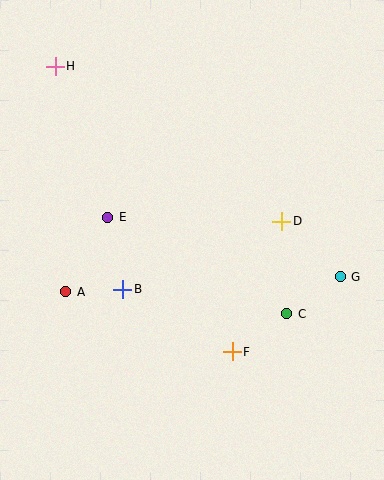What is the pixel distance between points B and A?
The distance between B and A is 57 pixels.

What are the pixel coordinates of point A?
Point A is at (66, 292).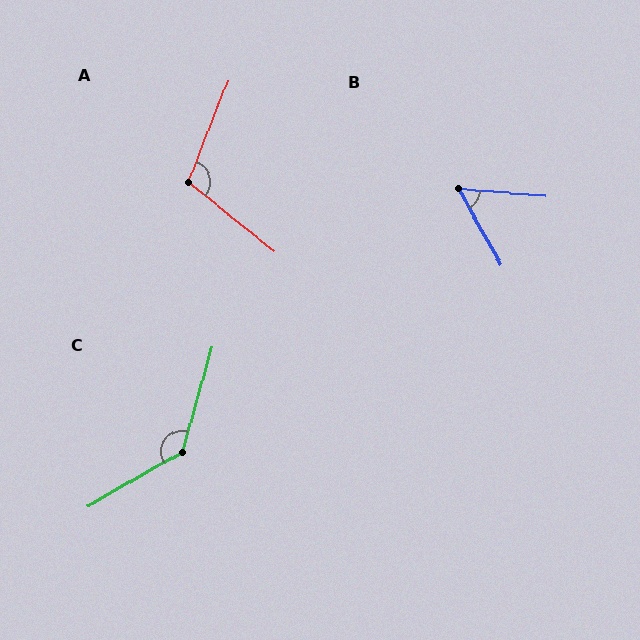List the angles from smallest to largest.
B (56°), A (108°), C (136°).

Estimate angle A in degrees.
Approximately 108 degrees.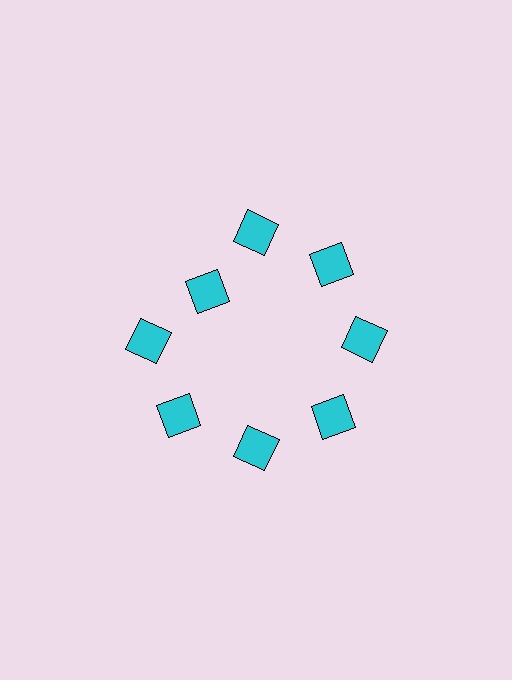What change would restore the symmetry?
The symmetry would be restored by moving it outward, back onto the ring so that all 8 diamonds sit at equal angles and equal distance from the center.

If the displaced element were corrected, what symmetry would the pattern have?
It would have 8-fold rotational symmetry — the pattern would map onto itself every 45 degrees.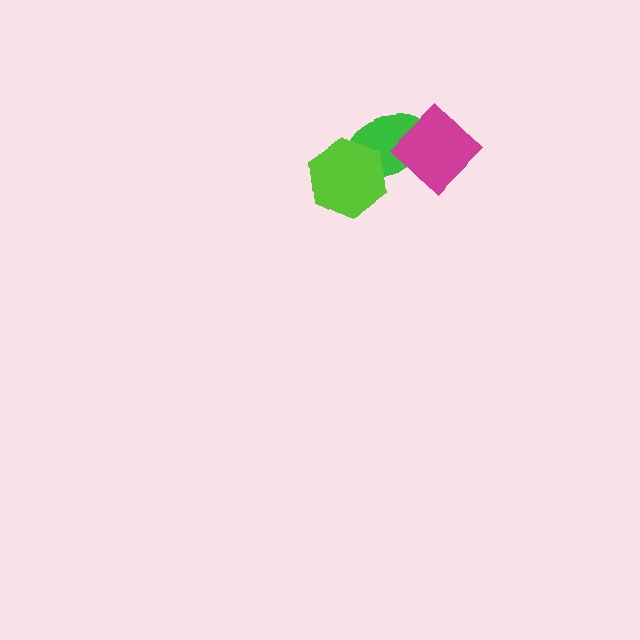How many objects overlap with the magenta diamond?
1 object overlaps with the magenta diamond.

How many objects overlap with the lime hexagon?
1 object overlaps with the lime hexagon.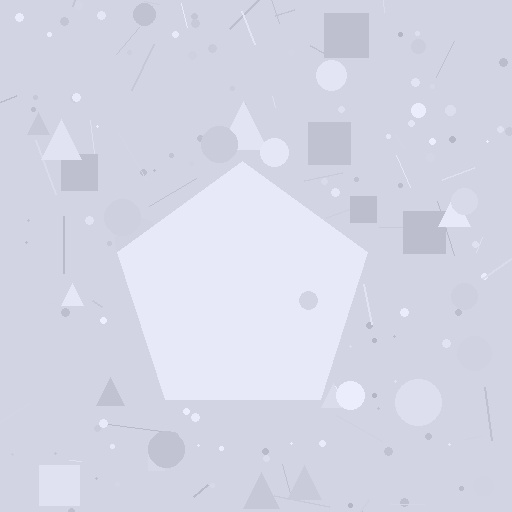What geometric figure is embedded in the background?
A pentagon is embedded in the background.